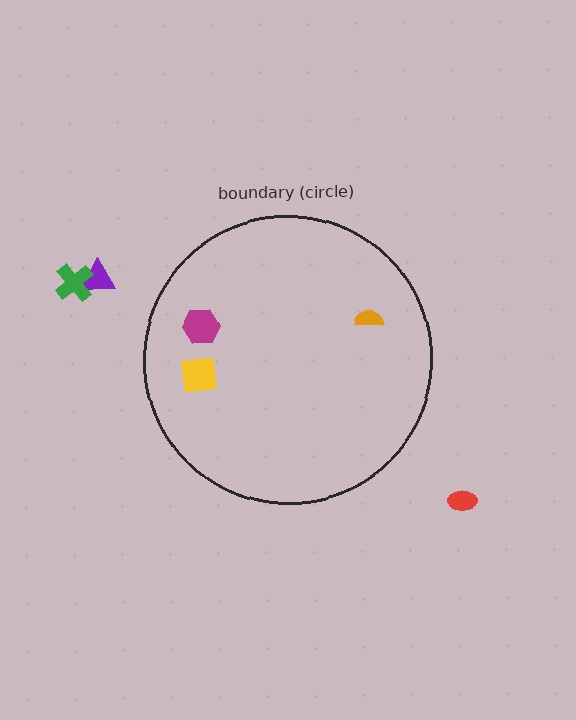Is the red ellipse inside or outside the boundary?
Outside.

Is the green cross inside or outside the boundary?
Outside.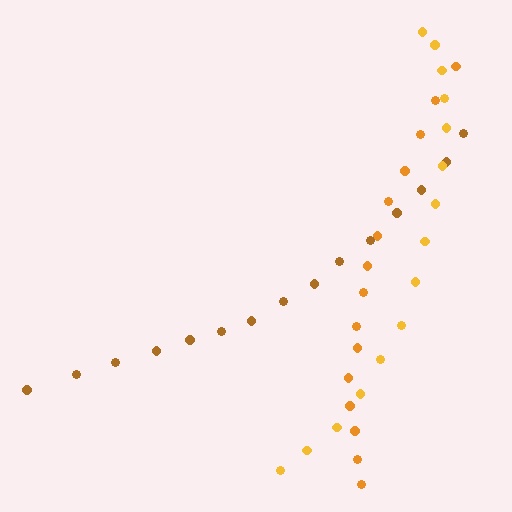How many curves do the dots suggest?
There are 3 distinct paths.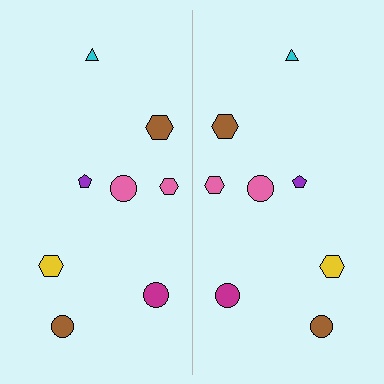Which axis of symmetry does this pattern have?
The pattern has a vertical axis of symmetry running through the center of the image.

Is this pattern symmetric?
Yes, this pattern has bilateral (reflection) symmetry.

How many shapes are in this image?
There are 16 shapes in this image.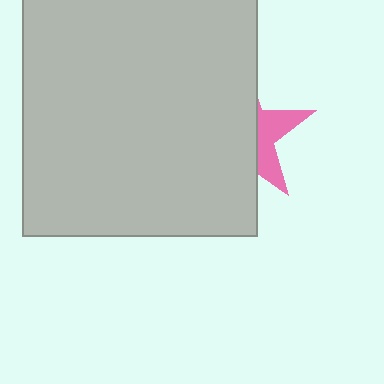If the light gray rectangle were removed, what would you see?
You would see the complete pink star.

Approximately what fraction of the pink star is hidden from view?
Roughly 68% of the pink star is hidden behind the light gray rectangle.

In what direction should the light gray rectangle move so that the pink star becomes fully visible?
The light gray rectangle should move left. That is the shortest direction to clear the overlap and leave the pink star fully visible.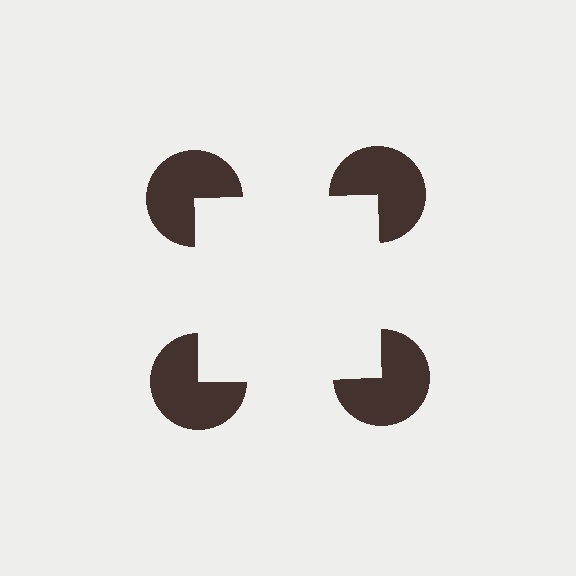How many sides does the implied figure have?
4 sides.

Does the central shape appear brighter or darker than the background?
It typically appears slightly brighter than the background, even though no actual brightness change is drawn.